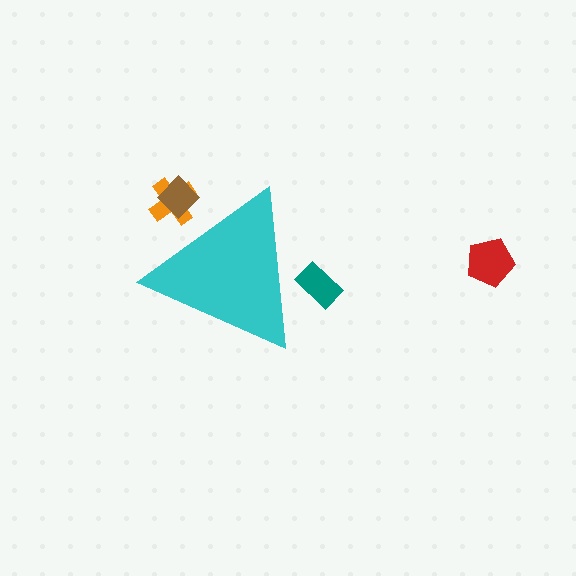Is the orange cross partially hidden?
Yes, the orange cross is partially hidden behind the cyan triangle.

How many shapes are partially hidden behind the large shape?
3 shapes are partially hidden.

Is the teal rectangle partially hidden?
Yes, the teal rectangle is partially hidden behind the cyan triangle.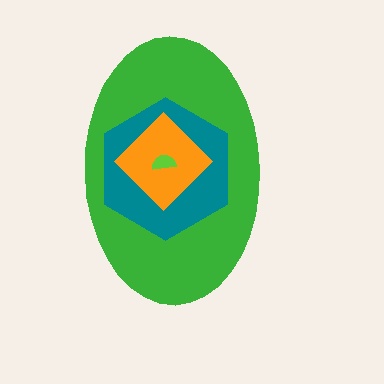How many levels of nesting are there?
4.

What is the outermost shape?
The green ellipse.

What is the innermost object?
The lime semicircle.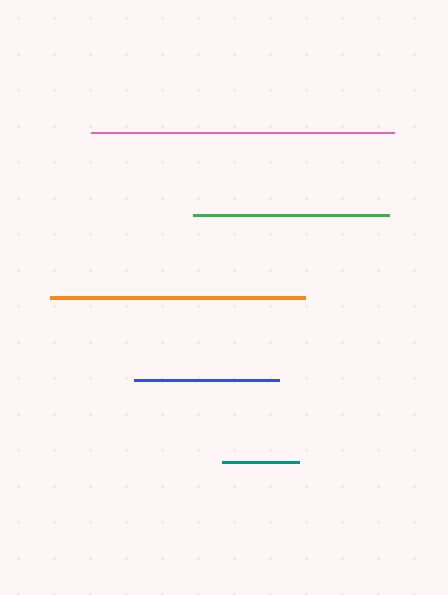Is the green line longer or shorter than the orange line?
The orange line is longer than the green line.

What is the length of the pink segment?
The pink segment is approximately 303 pixels long.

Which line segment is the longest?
The pink line is the longest at approximately 303 pixels.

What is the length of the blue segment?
The blue segment is approximately 145 pixels long.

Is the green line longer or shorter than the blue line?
The green line is longer than the blue line.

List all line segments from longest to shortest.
From longest to shortest: pink, orange, green, blue, teal.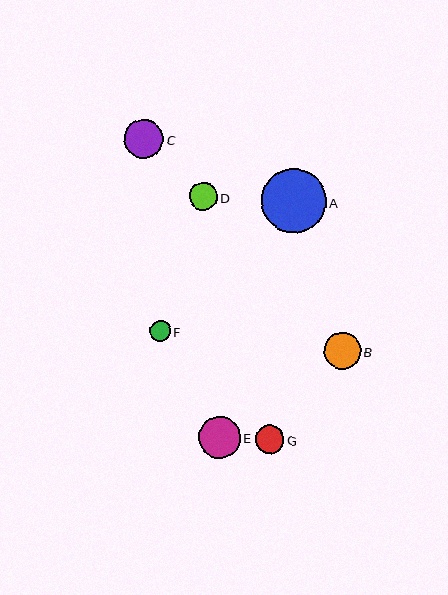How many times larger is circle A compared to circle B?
Circle A is approximately 1.7 times the size of circle B.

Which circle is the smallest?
Circle F is the smallest with a size of approximately 21 pixels.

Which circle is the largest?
Circle A is the largest with a size of approximately 64 pixels.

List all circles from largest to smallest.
From largest to smallest: A, E, C, B, G, D, F.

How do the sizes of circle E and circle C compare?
Circle E and circle C are approximately the same size.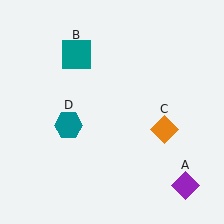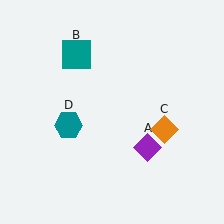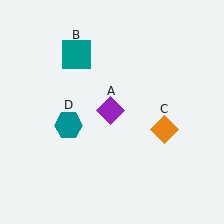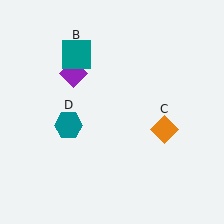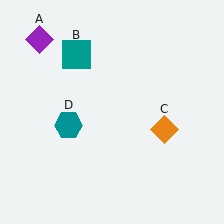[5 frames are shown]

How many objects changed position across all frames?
1 object changed position: purple diamond (object A).